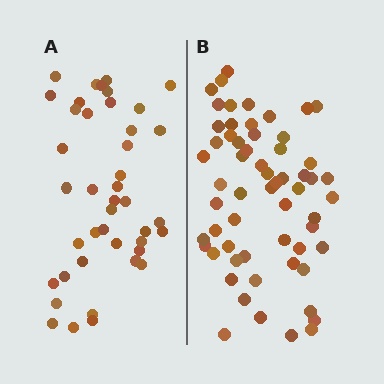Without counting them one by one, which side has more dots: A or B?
Region B (the right region) has more dots.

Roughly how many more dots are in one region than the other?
Region B has approximately 20 more dots than region A.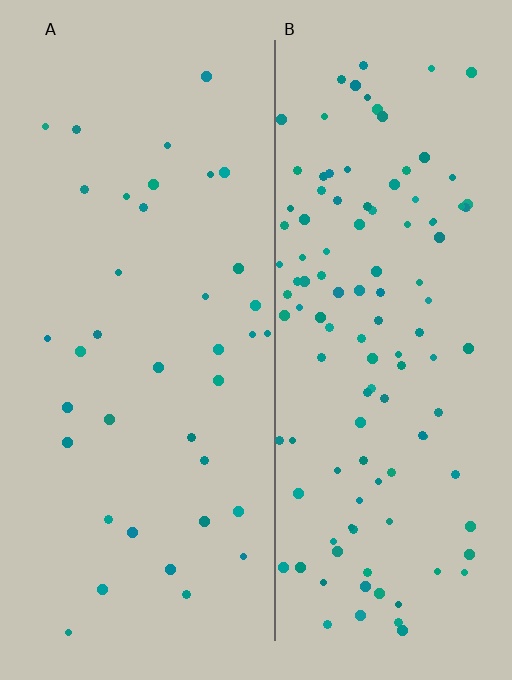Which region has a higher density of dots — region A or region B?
B (the right).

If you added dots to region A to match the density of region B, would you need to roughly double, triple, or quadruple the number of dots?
Approximately triple.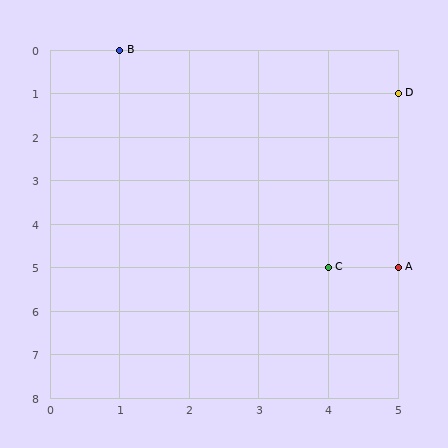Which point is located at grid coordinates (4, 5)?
Point C is at (4, 5).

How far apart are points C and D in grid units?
Points C and D are 1 column and 4 rows apart (about 4.1 grid units diagonally).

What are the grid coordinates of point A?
Point A is at grid coordinates (5, 5).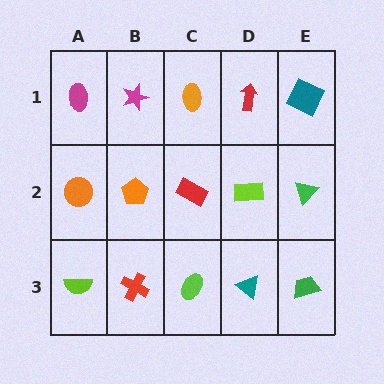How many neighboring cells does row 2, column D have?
4.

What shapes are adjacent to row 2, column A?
A magenta ellipse (row 1, column A), a lime semicircle (row 3, column A), an orange pentagon (row 2, column B).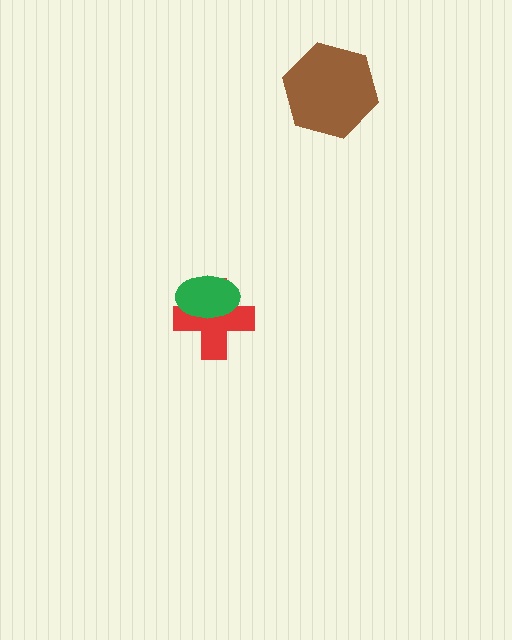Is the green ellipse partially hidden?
No, no other shape covers it.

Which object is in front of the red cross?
The green ellipse is in front of the red cross.